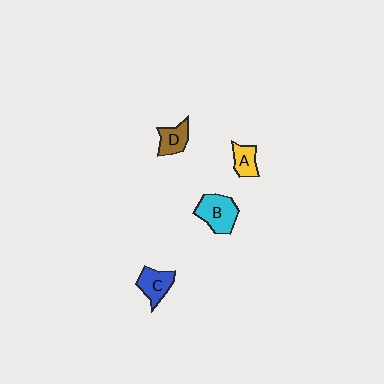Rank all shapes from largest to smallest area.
From largest to smallest: B (cyan), C (blue), D (brown), A (yellow).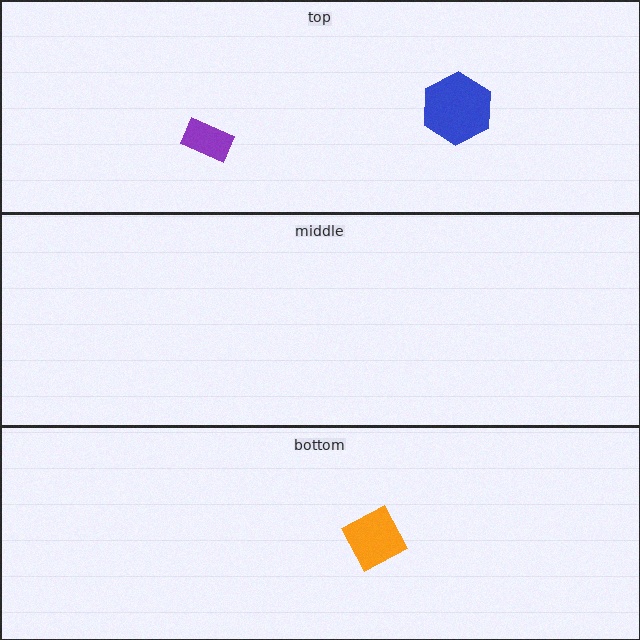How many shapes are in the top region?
2.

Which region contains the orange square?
The bottom region.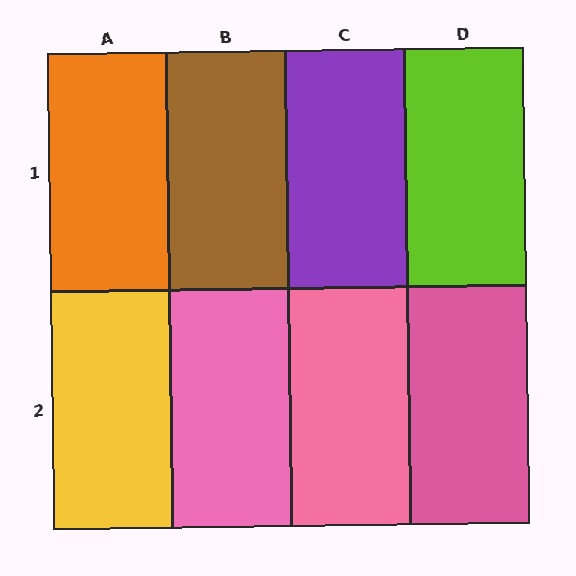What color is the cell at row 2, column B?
Pink.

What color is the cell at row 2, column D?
Pink.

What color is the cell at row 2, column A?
Yellow.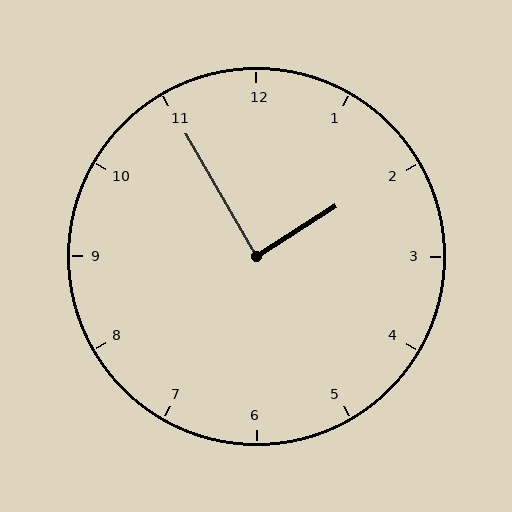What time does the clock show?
1:55.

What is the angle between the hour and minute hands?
Approximately 88 degrees.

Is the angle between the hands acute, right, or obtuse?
It is right.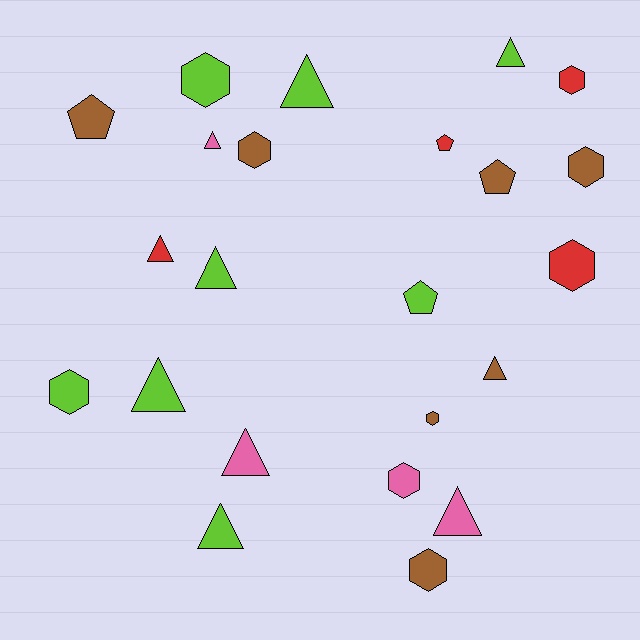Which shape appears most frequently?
Triangle, with 10 objects.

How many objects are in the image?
There are 23 objects.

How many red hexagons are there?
There are 2 red hexagons.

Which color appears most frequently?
Lime, with 8 objects.